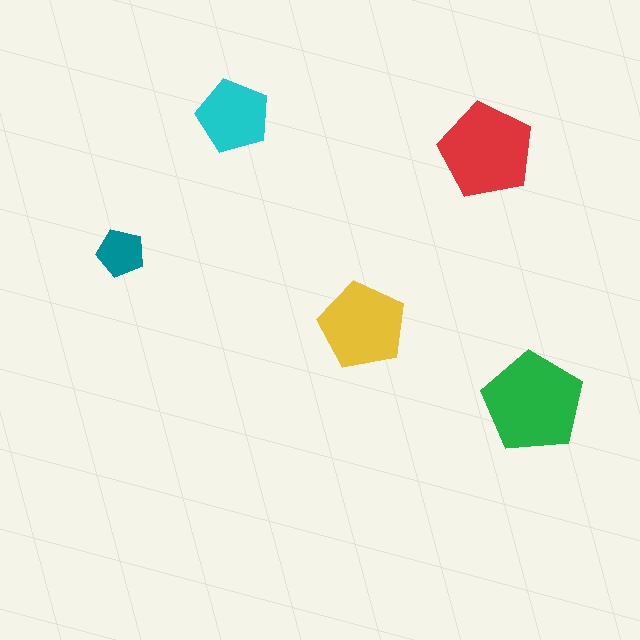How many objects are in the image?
There are 5 objects in the image.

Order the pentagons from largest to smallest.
the green one, the red one, the yellow one, the cyan one, the teal one.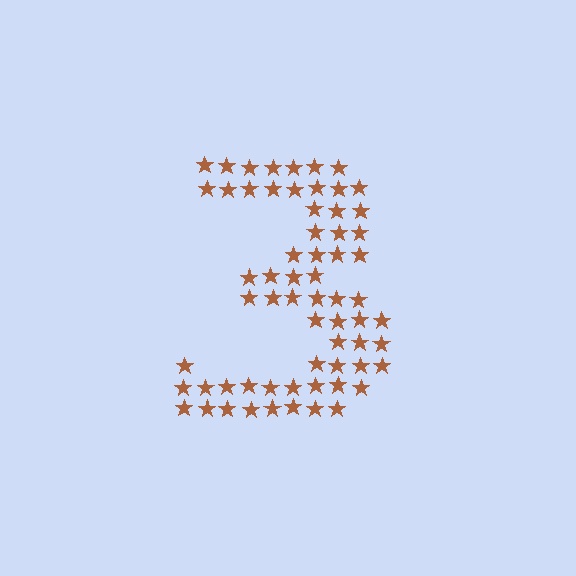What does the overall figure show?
The overall figure shows the digit 3.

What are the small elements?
The small elements are stars.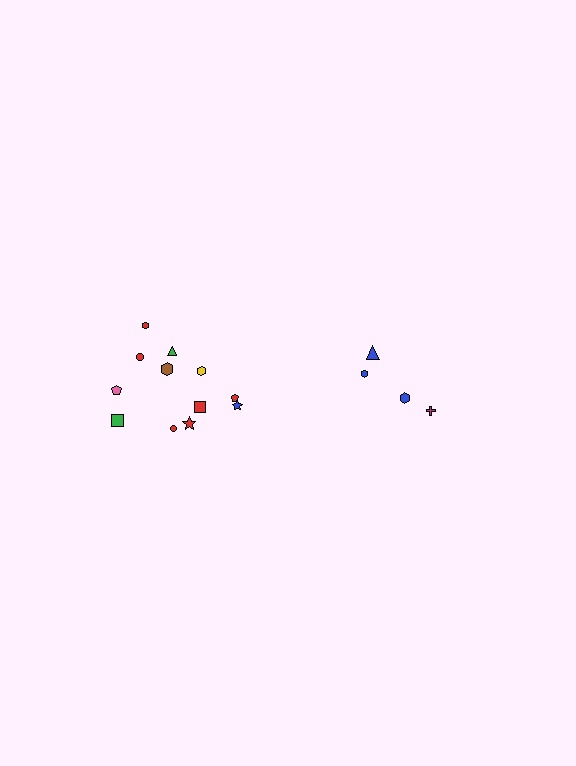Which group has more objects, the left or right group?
The left group.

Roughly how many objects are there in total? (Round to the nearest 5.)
Roughly 15 objects in total.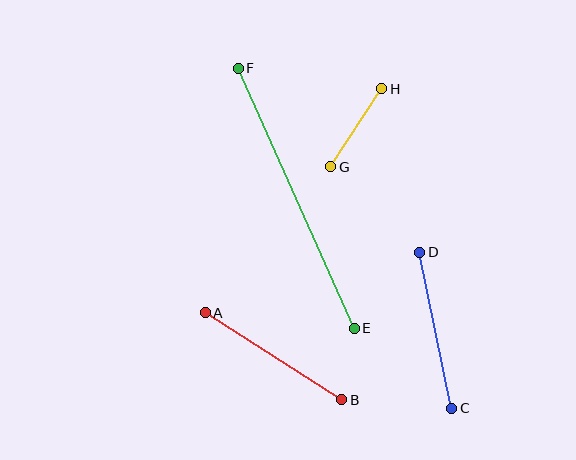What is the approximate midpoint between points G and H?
The midpoint is at approximately (356, 128) pixels.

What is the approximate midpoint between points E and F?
The midpoint is at approximately (296, 198) pixels.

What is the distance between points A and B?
The distance is approximately 162 pixels.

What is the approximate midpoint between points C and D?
The midpoint is at approximately (436, 330) pixels.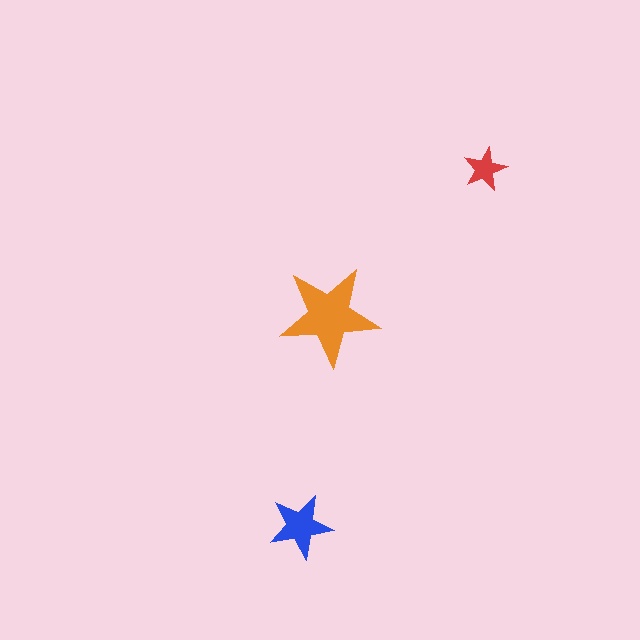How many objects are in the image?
There are 3 objects in the image.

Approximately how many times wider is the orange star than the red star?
About 2.5 times wider.